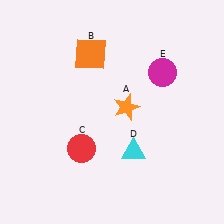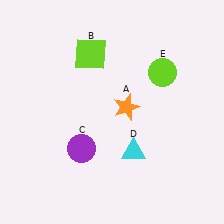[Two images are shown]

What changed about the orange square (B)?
In Image 1, B is orange. In Image 2, it changed to lime.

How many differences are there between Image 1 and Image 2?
There are 3 differences between the two images.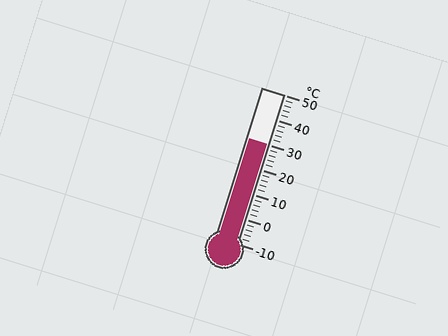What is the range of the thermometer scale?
The thermometer scale ranges from -10°C to 50°C.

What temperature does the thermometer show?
The thermometer shows approximately 30°C.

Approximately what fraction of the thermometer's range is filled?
The thermometer is filled to approximately 65% of its range.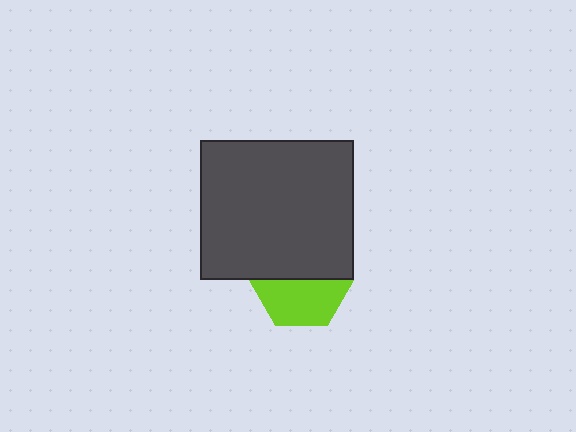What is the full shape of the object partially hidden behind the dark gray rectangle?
The partially hidden object is a lime hexagon.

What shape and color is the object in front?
The object in front is a dark gray rectangle.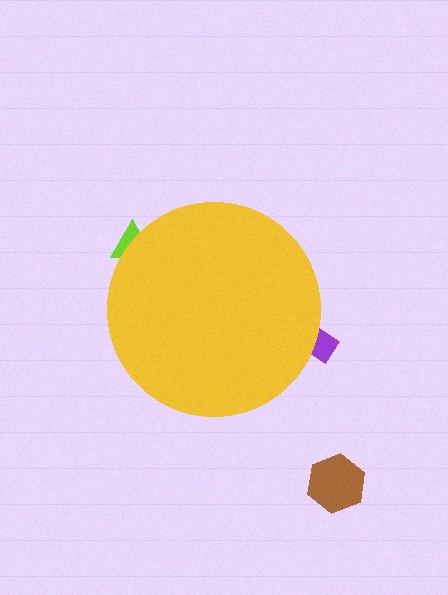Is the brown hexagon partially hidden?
No, the brown hexagon is fully visible.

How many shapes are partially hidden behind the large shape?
2 shapes are partially hidden.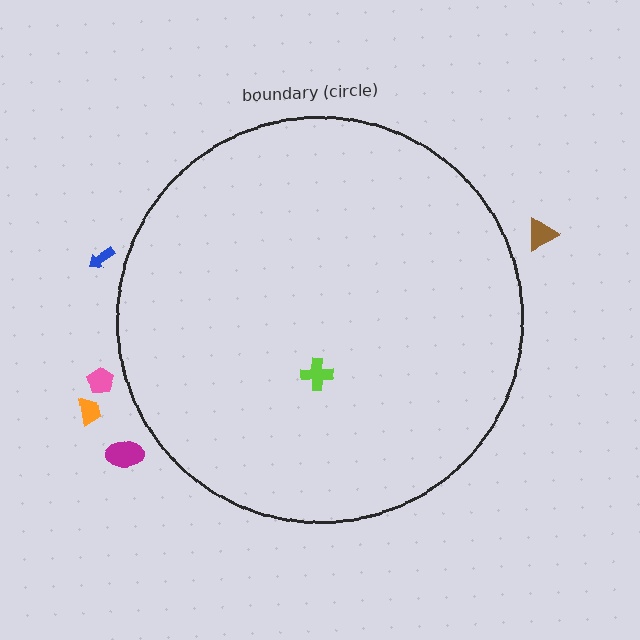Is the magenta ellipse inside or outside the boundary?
Outside.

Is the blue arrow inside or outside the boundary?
Outside.